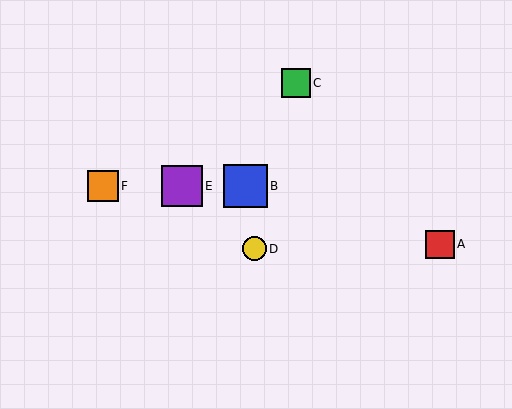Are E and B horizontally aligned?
Yes, both are at y≈186.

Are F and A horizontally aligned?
No, F is at y≈186 and A is at y≈244.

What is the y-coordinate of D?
Object D is at y≈249.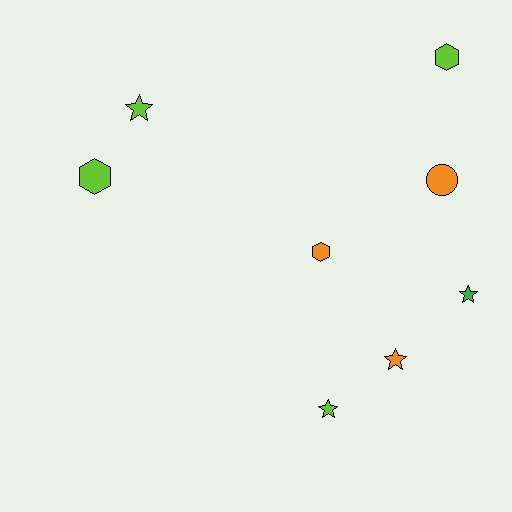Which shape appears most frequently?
Star, with 4 objects.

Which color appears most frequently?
Lime, with 4 objects.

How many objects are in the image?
There are 8 objects.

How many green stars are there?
There is 1 green star.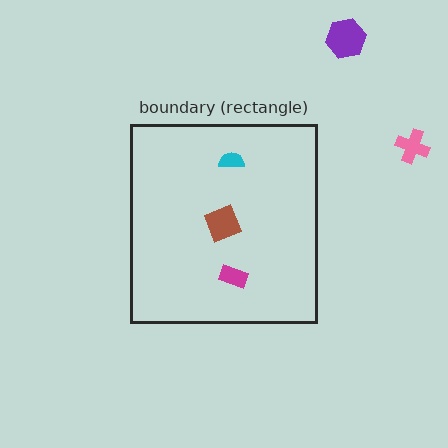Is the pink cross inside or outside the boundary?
Outside.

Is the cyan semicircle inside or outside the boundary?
Inside.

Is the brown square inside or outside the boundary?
Inside.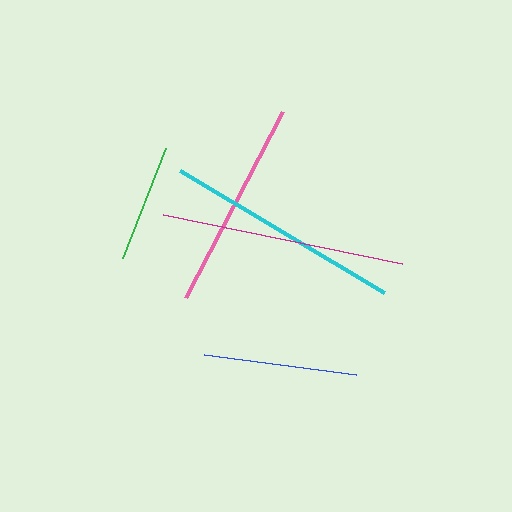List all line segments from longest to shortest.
From longest to shortest: magenta, cyan, pink, blue, green.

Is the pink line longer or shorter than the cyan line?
The cyan line is longer than the pink line.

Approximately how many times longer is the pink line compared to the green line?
The pink line is approximately 1.8 times the length of the green line.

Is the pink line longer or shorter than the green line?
The pink line is longer than the green line.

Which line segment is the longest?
The magenta line is the longest at approximately 245 pixels.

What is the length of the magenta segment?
The magenta segment is approximately 245 pixels long.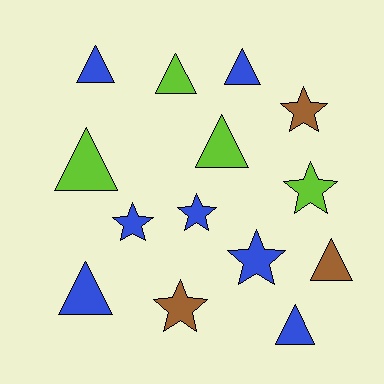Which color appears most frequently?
Blue, with 7 objects.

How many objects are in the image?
There are 14 objects.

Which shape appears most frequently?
Triangle, with 8 objects.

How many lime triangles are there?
There are 3 lime triangles.